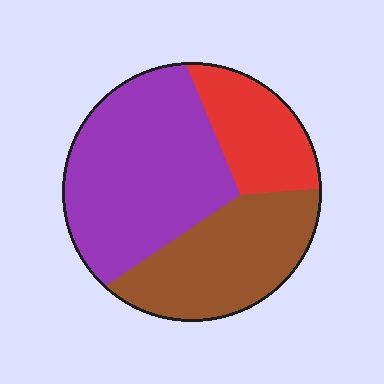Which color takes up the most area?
Purple, at roughly 50%.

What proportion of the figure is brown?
Brown covers about 30% of the figure.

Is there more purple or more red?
Purple.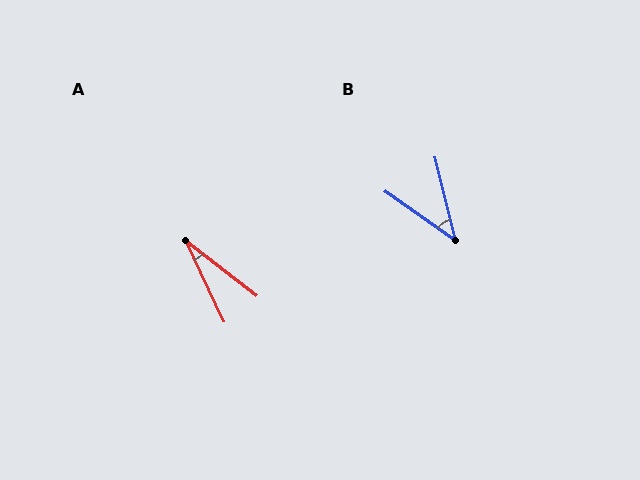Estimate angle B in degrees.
Approximately 41 degrees.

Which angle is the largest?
B, at approximately 41 degrees.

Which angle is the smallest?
A, at approximately 27 degrees.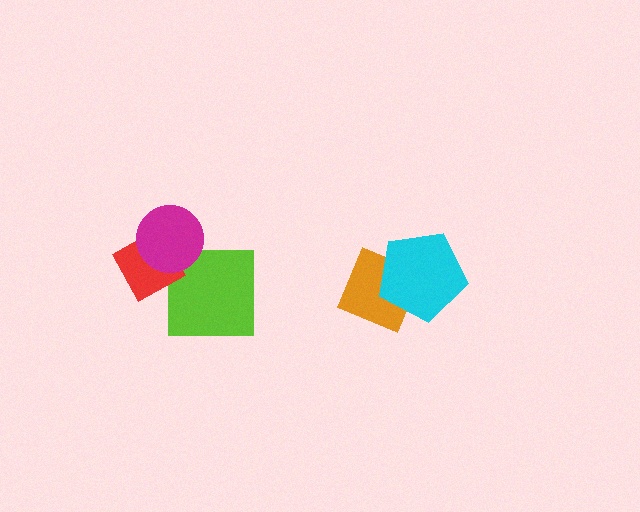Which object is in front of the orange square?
The cyan pentagon is in front of the orange square.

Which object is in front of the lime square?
The magenta circle is in front of the lime square.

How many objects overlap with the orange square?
1 object overlaps with the orange square.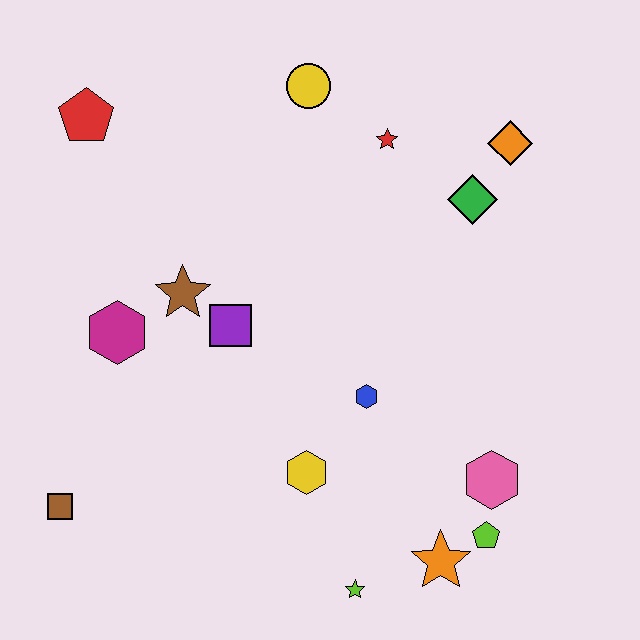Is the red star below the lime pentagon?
No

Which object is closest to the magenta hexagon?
The brown star is closest to the magenta hexagon.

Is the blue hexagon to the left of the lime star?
No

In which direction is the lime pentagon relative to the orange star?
The lime pentagon is to the right of the orange star.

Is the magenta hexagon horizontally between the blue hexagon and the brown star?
No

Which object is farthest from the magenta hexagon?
The orange diamond is farthest from the magenta hexagon.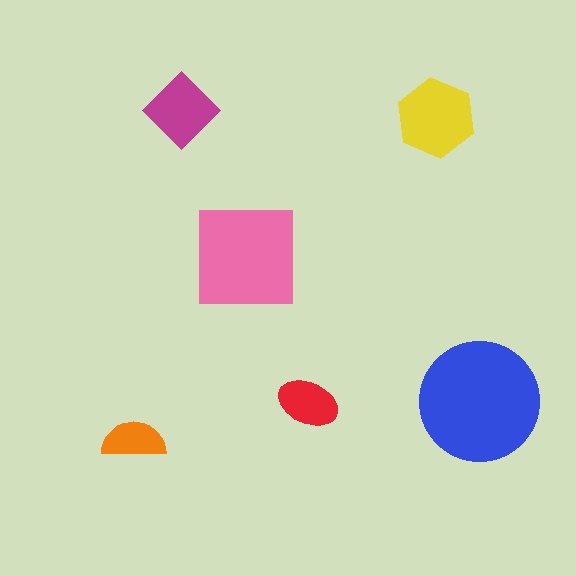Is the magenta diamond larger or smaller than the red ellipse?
Larger.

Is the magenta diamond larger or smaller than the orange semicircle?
Larger.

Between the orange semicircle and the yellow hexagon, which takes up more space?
The yellow hexagon.